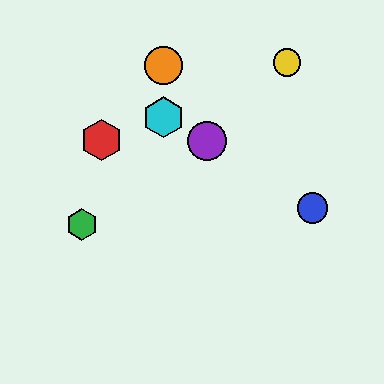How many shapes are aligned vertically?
2 shapes (the orange circle, the cyan hexagon) are aligned vertically.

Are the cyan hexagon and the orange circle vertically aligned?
Yes, both are at x≈164.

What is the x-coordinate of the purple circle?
The purple circle is at x≈207.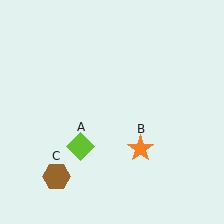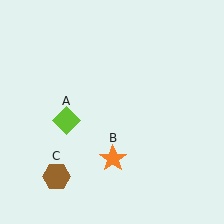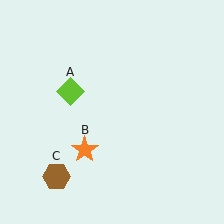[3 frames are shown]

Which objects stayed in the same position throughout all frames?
Brown hexagon (object C) remained stationary.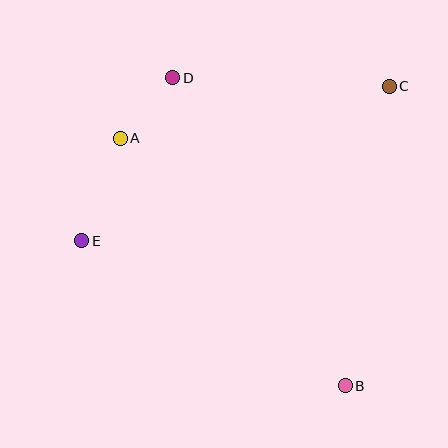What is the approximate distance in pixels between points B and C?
The distance between B and C is approximately 303 pixels.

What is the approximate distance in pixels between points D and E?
The distance between D and E is approximately 187 pixels.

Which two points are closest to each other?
Points A and D are closest to each other.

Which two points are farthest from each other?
Points B and D are farthest from each other.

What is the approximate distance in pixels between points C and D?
The distance between C and D is approximately 217 pixels.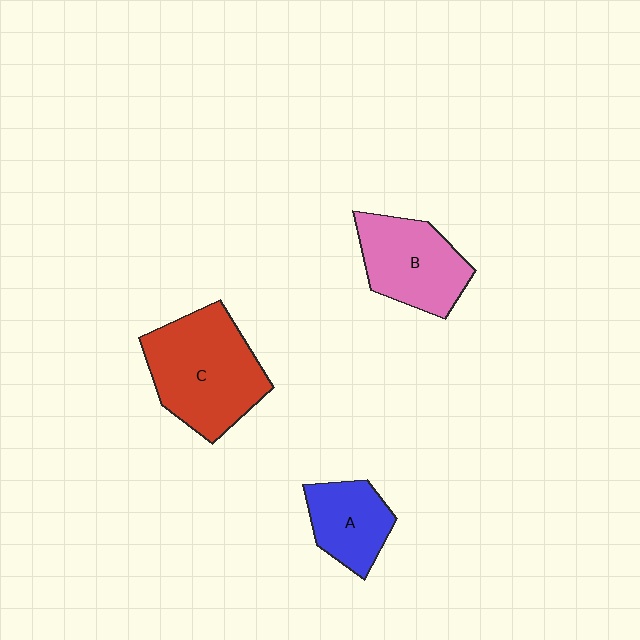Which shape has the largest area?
Shape C (red).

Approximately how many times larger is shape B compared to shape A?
Approximately 1.4 times.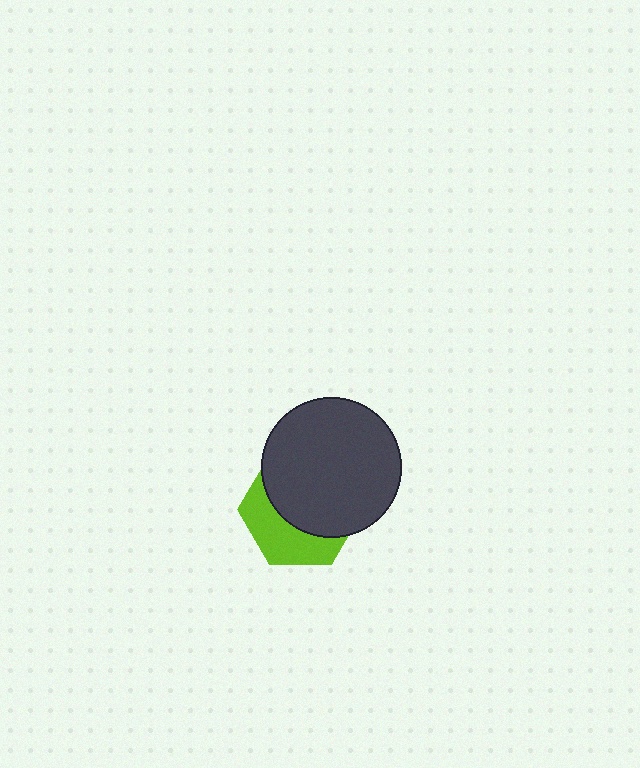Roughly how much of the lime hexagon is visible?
A small part of it is visible (roughly 40%).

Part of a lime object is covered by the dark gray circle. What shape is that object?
It is a hexagon.